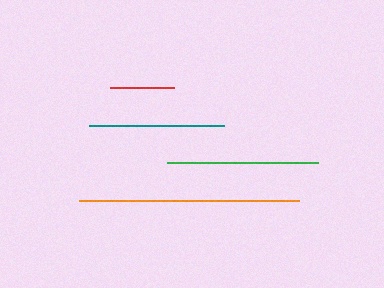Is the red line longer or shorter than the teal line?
The teal line is longer than the red line.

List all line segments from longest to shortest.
From longest to shortest: orange, green, teal, red.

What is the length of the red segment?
The red segment is approximately 64 pixels long.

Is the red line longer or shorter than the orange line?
The orange line is longer than the red line.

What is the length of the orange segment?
The orange segment is approximately 220 pixels long.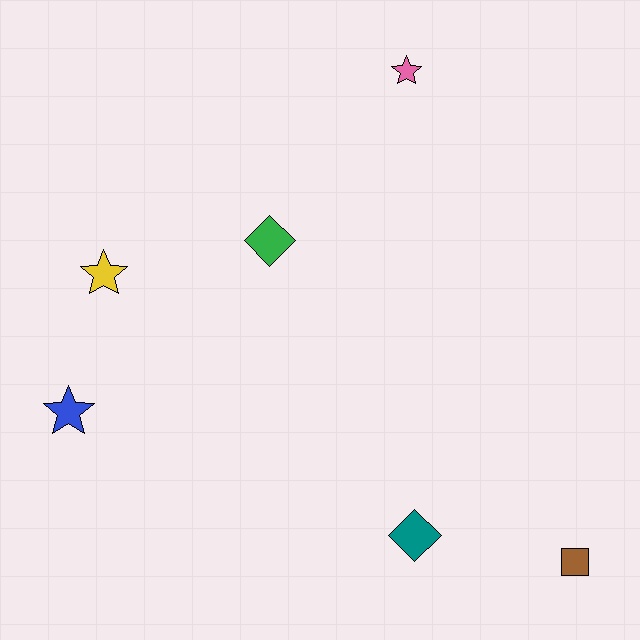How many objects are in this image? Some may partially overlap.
There are 6 objects.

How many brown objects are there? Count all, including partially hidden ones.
There is 1 brown object.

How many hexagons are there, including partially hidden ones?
There are no hexagons.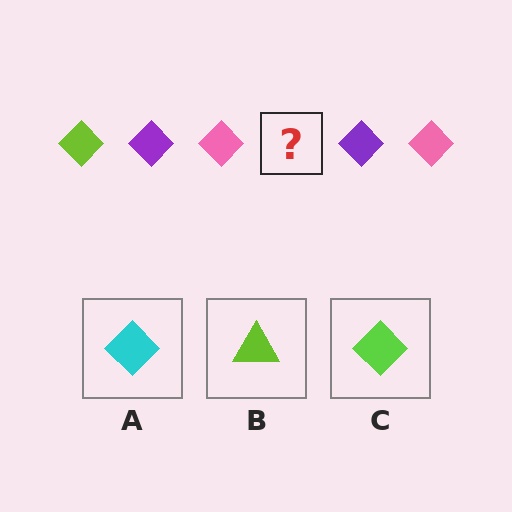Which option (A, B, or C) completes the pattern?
C.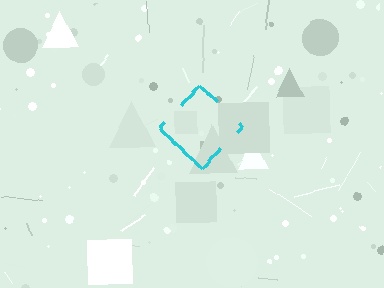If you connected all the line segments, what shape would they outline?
They would outline a diamond.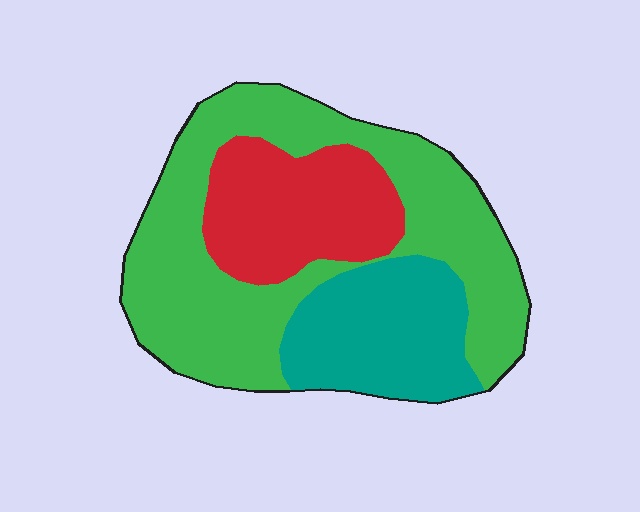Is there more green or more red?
Green.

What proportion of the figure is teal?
Teal takes up less than a quarter of the figure.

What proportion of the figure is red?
Red takes up about one quarter (1/4) of the figure.